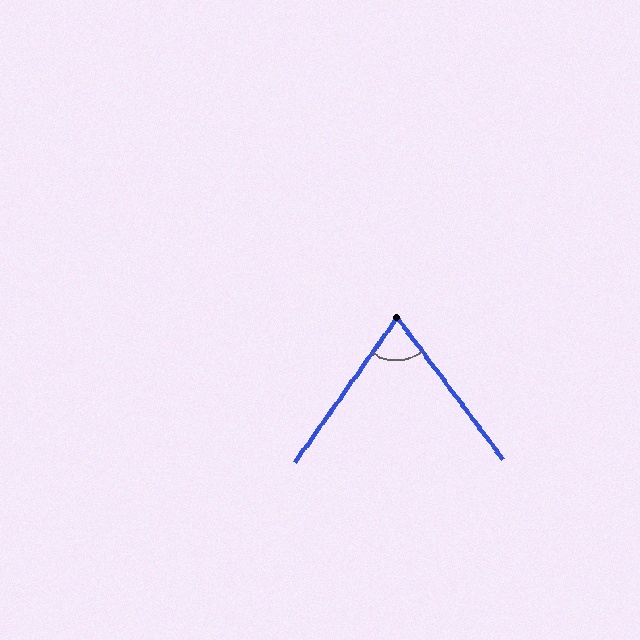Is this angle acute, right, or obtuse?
It is acute.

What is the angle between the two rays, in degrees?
Approximately 72 degrees.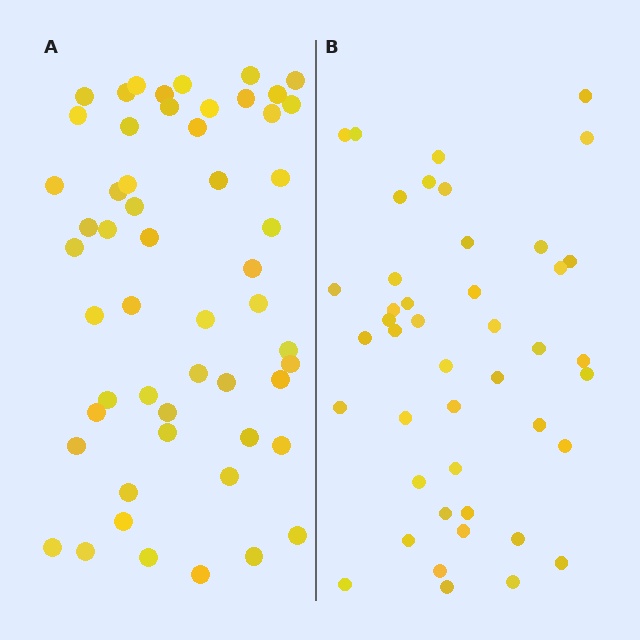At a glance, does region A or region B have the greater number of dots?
Region A (the left region) has more dots.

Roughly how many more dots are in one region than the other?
Region A has roughly 10 or so more dots than region B.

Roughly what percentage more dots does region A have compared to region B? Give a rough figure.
About 25% more.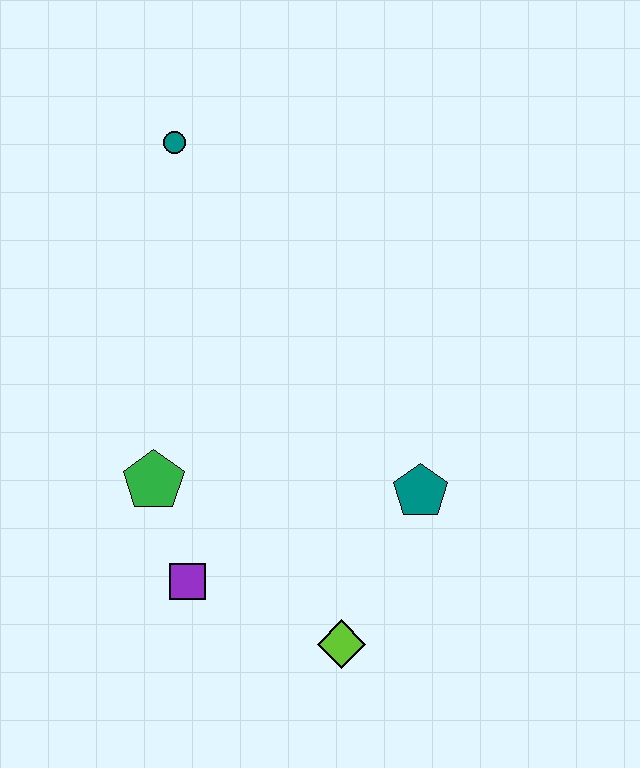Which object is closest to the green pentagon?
The purple square is closest to the green pentagon.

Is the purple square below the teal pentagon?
Yes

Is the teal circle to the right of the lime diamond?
No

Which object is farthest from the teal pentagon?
The teal circle is farthest from the teal pentagon.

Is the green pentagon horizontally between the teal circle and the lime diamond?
No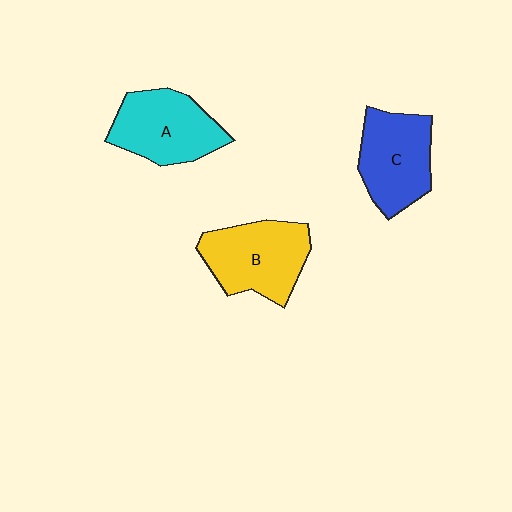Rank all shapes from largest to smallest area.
From largest to smallest: B (yellow), A (cyan), C (blue).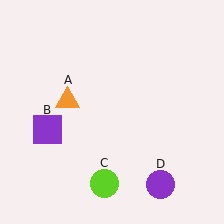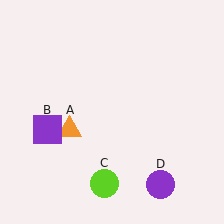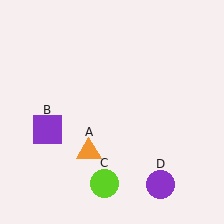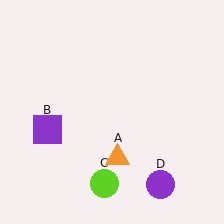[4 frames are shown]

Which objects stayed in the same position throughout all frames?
Purple square (object B) and lime circle (object C) and purple circle (object D) remained stationary.